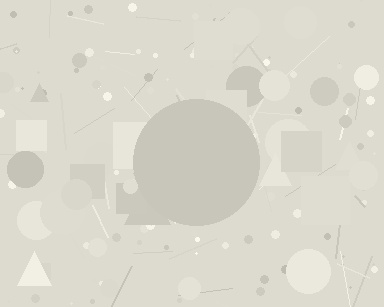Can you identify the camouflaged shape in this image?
The camouflaged shape is a circle.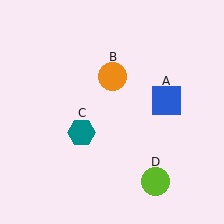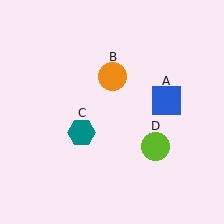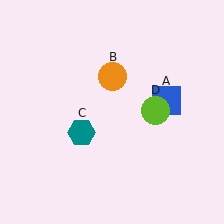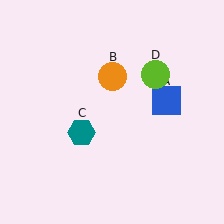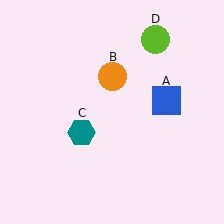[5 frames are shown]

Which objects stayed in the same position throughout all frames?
Blue square (object A) and orange circle (object B) and teal hexagon (object C) remained stationary.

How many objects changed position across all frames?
1 object changed position: lime circle (object D).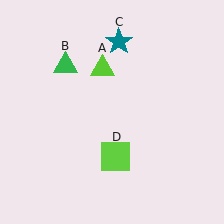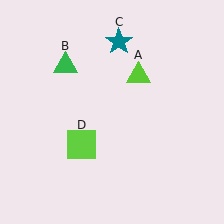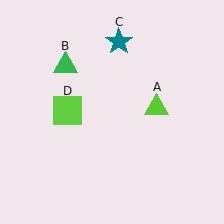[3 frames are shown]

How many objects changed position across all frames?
2 objects changed position: lime triangle (object A), lime square (object D).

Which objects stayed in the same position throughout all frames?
Green triangle (object B) and teal star (object C) remained stationary.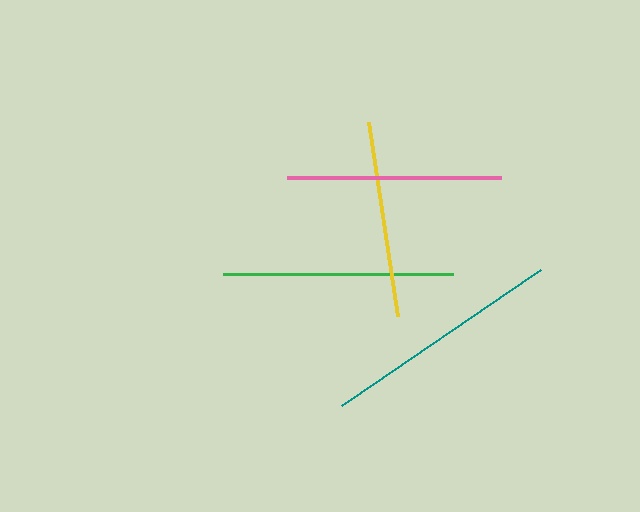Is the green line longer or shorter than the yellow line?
The green line is longer than the yellow line.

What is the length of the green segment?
The green segment is approximately 230 pixels long.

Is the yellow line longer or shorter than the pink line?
The pink line is longer than the yellow line.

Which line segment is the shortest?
The yellow line is the shortest at approximately 196 pixels.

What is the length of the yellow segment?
The yellow segment is approximately 196 pixels long.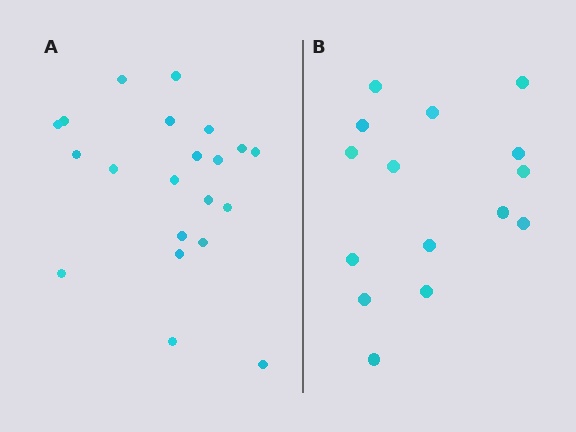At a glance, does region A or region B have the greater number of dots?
Region A (the left region) has more dots.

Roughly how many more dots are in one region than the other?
Region A has about 6 more dots than region B.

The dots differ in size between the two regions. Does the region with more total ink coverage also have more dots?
No. Region B has more total ink coverage because its dots are larger, but region A actually contains more individual dots. Total area can be misleading — the number of items is what matters here.